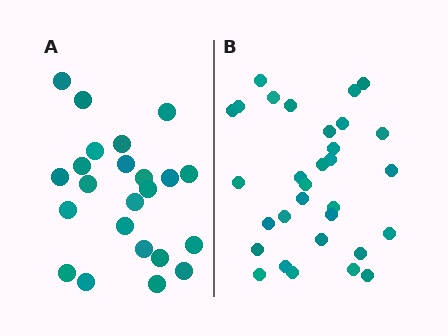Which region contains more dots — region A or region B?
Region B (the right region) has more dots.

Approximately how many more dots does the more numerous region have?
Region B has roughly 8 or so more dots than region A.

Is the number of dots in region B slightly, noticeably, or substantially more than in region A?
Region B has noticeably more, but not dramatically so. The ratio is roughly 1.3 to 1.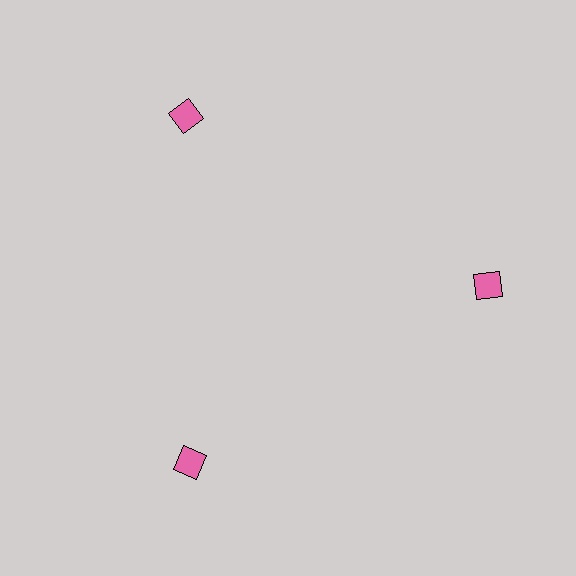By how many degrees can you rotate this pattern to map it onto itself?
The pattern maps onto itself every 120 degrees of rotation.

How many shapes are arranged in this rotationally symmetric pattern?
There are 3 shapes, arranged in 3 groups of 1.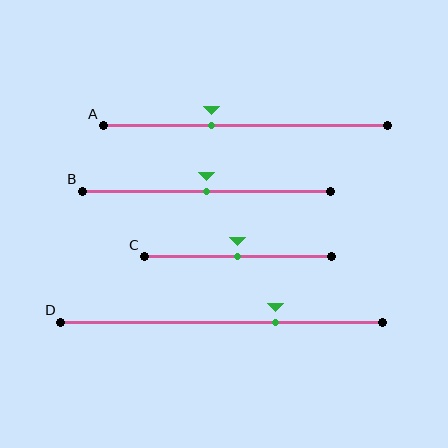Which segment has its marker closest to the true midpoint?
Segment B has its marker closest to the true midpoint.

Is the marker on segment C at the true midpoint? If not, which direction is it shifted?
Yes, the marker on segment C is at the true midpoint.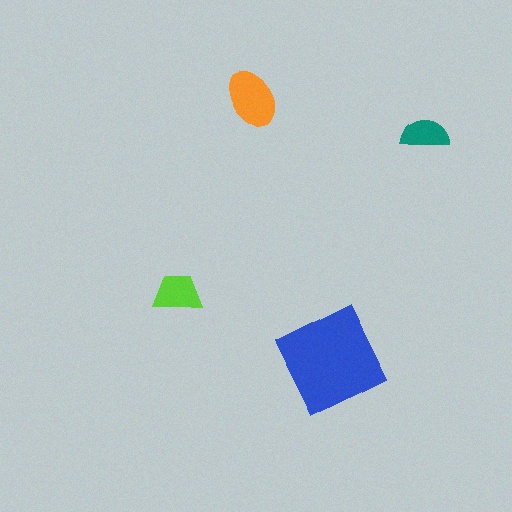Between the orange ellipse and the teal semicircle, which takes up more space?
The orange ellipse.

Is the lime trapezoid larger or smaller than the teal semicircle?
Larger.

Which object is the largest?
The blue diamond.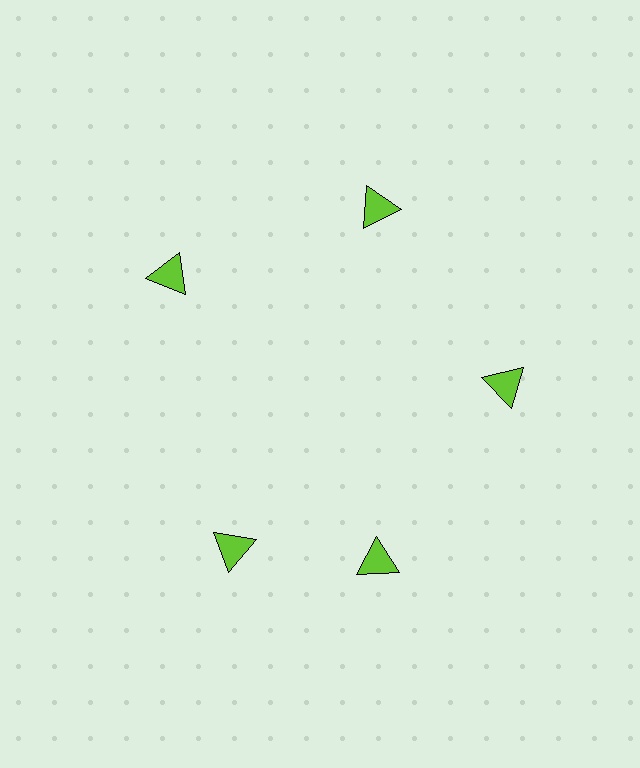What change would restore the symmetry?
The symmetry would be restored by rotating it back into even spacing with its neighbors so that all 5 triangles sit at equal angles and equal distance from the center.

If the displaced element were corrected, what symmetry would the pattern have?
It would have 5-fold rotational symmetry — the pattern would map onto itself every 72 degrees.